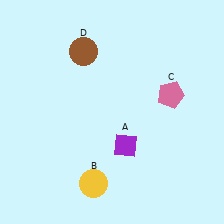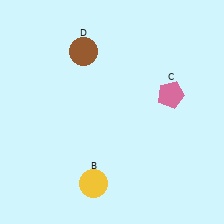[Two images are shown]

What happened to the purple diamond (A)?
The purple diamond (A) was removed in Image 2. It was in the bottom-right area of Image 1.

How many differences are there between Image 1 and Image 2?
There is 1 difference between the two images.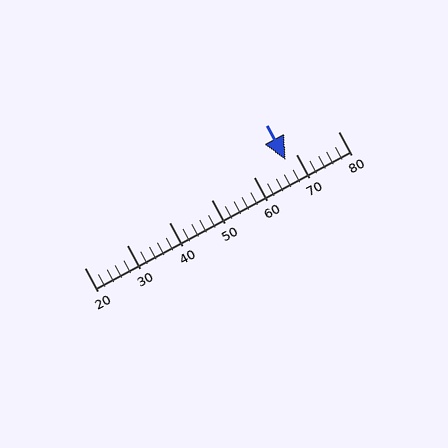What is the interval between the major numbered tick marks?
The major tick marks are spaced 10 units apart.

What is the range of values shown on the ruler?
The ruler shows values from 20 to 80.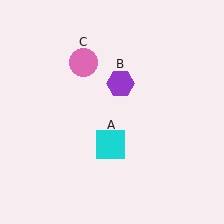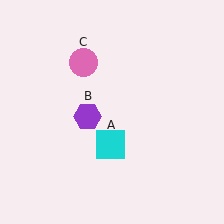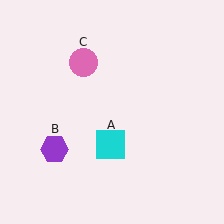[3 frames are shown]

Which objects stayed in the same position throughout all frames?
Cyan square (object A) and pink circle (object C) remained stationary.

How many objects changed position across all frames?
1 object changed position: purple hexagon (object B).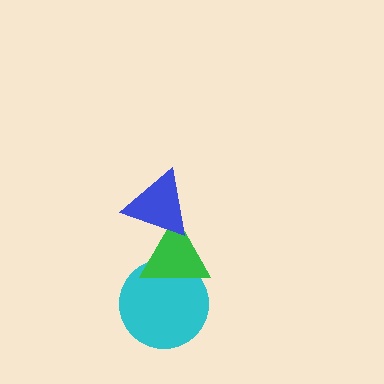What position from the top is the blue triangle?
The blue triangle is 1st from the top.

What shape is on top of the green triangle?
The blue triangle is on top of the green triangle.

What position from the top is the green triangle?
The green triangle is 2nd from the top.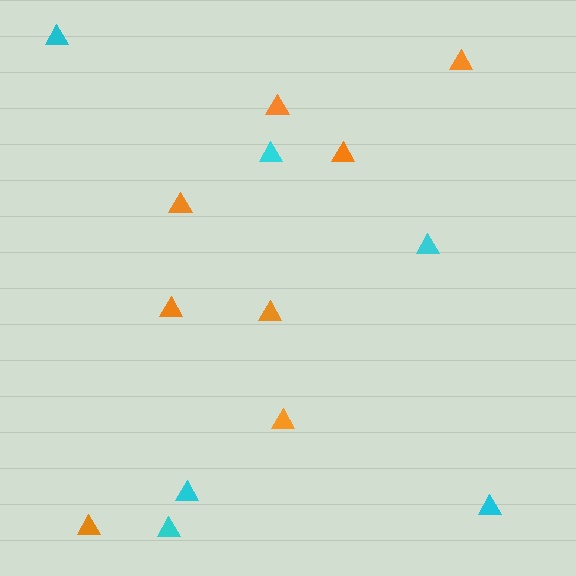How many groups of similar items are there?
There are 2 groups: one group of cyan triangles (6) and one group of orange triangles (8).